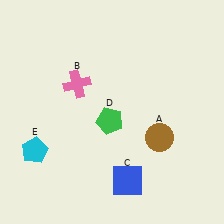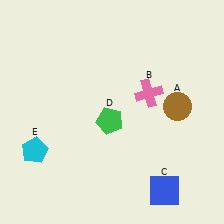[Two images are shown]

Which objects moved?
The objects that moved are: the brown circle (A), the pink cross (B), the blue square (C).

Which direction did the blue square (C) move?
The blue square (C) moved right.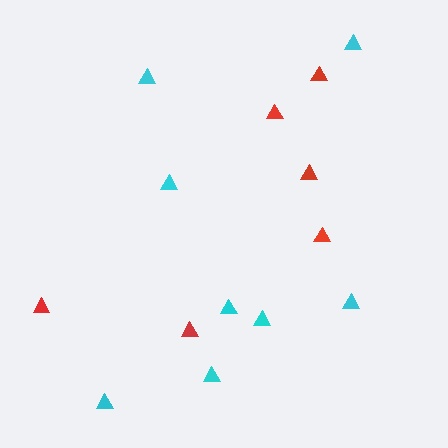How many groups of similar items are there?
There are 2 groups: one group of cyan triangles (8) and one group of red triangles (6).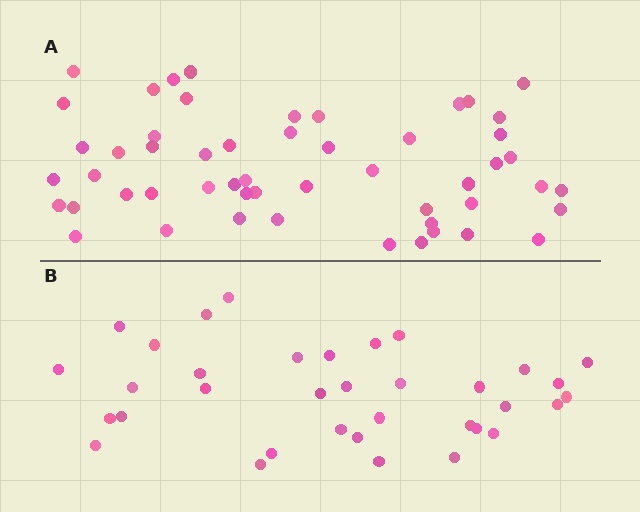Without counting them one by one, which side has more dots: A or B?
Region A (the top region) has more dots.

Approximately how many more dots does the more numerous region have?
Region A has approximately 20 more dots than region B.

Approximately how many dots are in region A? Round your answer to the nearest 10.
About 50 dots. (The exact count is 53, which rounds to 50.)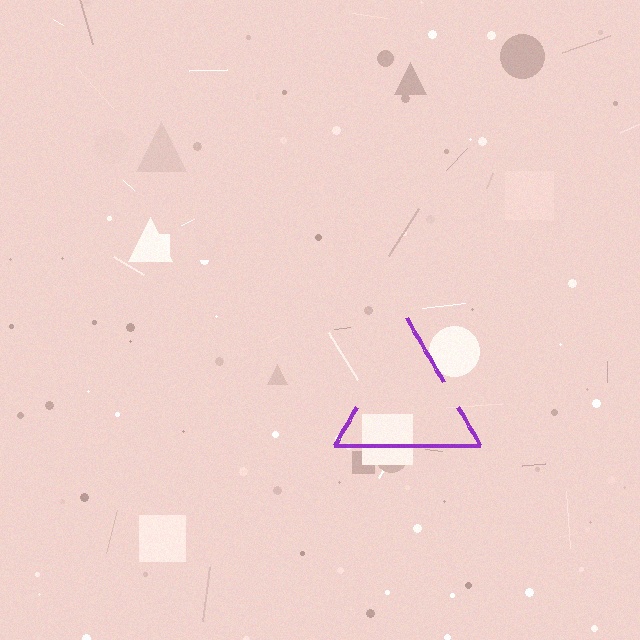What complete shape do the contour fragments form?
The contour fragments form a triangle.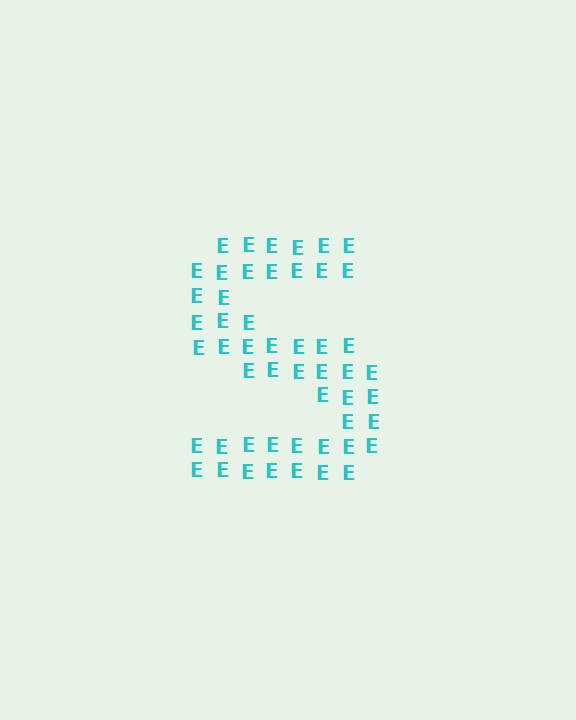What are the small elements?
The small elements are letter E's.